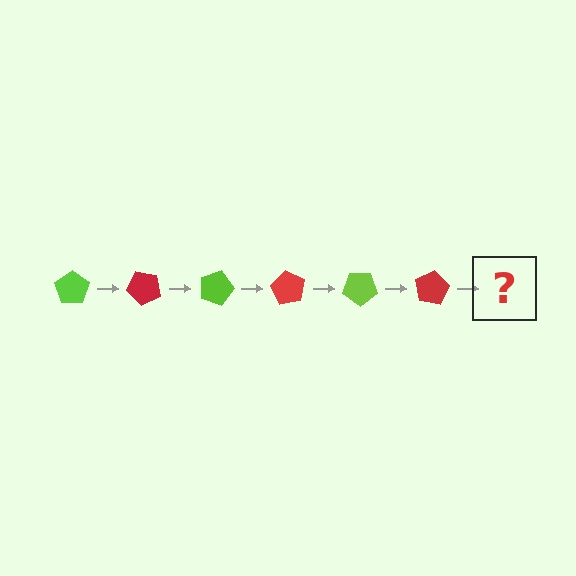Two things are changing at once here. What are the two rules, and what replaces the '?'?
The two rules are that it rotates 45 degrees each step and the color cycles through lime and red. The '?' should be a lime pentagon, rotated 270 degrees from the start.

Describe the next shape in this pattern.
It should be a lime pentagon, rotated 270 degrees from the start.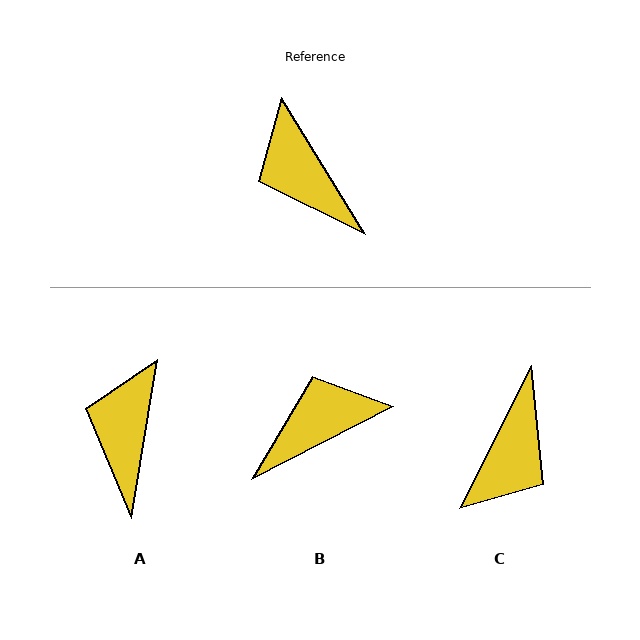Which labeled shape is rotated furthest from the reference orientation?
C, about 122 degrees away.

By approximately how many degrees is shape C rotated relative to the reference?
Approximately 122 degrees counter-clockwise.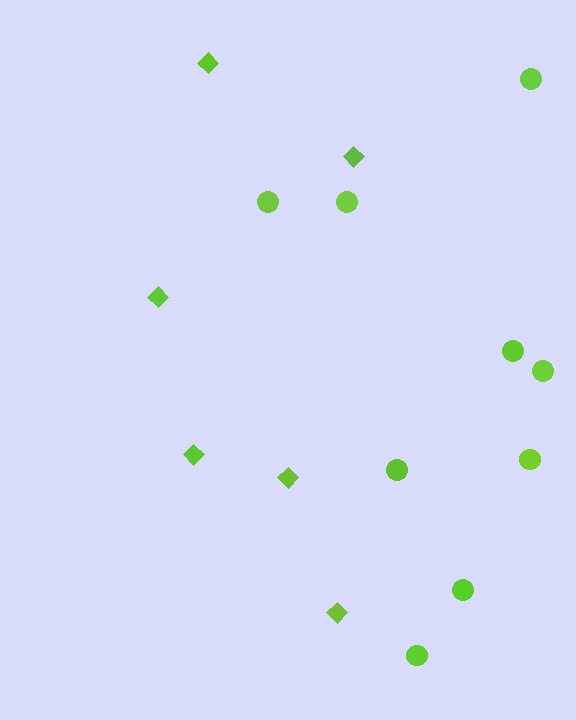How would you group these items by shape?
There are 2 groups: one group of diamonds (6) and one group of circles (9).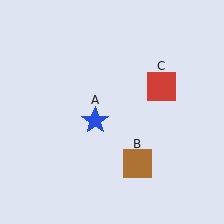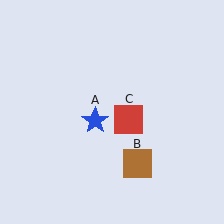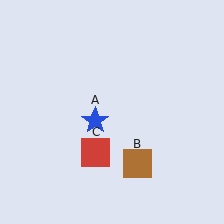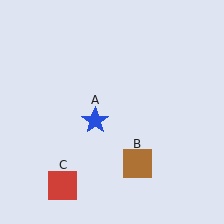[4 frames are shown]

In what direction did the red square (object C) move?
The red square (object C) moved down and to the left.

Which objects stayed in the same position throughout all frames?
Blue star (object A) and brown square (object B) remained stationary.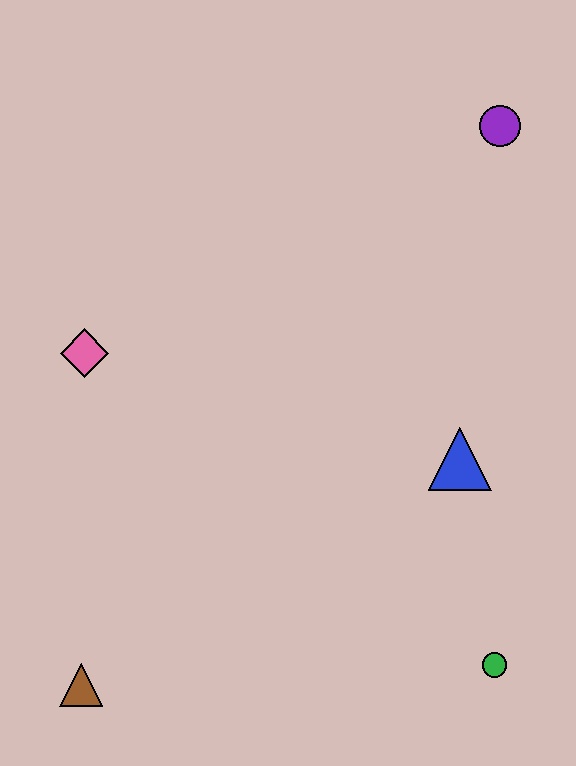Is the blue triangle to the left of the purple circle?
Yes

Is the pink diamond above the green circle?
Yes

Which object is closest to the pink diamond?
The brown triangle is closest to the pink diamond.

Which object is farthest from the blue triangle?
The brown triangle is farthest from the blue triangle.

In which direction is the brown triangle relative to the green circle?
The brown triangle is to the left of the green circle.